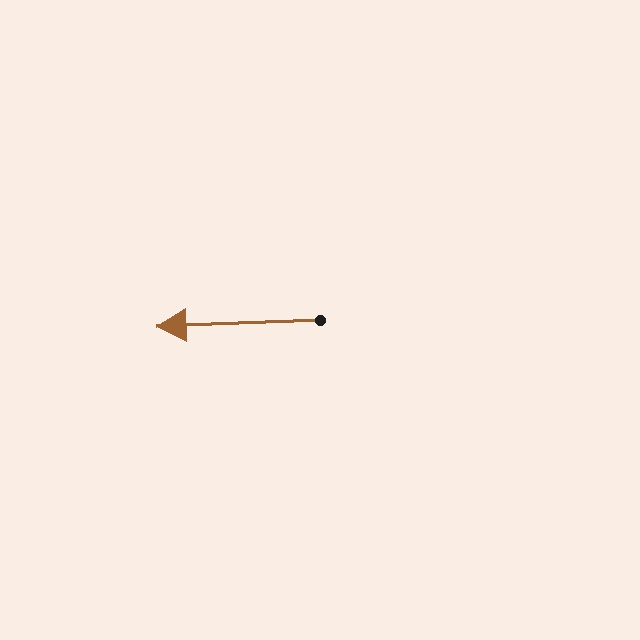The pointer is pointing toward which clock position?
Roughly 9 o'clock.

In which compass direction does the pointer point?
West.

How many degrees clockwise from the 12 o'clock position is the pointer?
Approximately 268 degrees.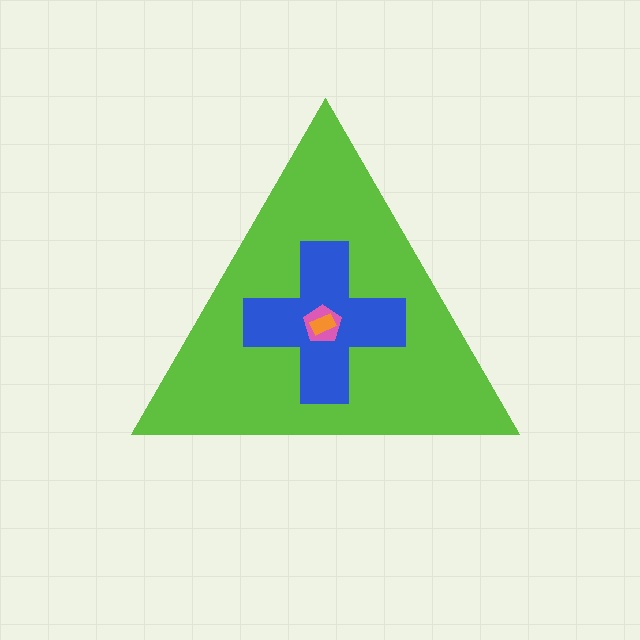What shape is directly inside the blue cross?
The pink pentagon.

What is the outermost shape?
The lime triangle.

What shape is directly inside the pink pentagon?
The orange rectangle.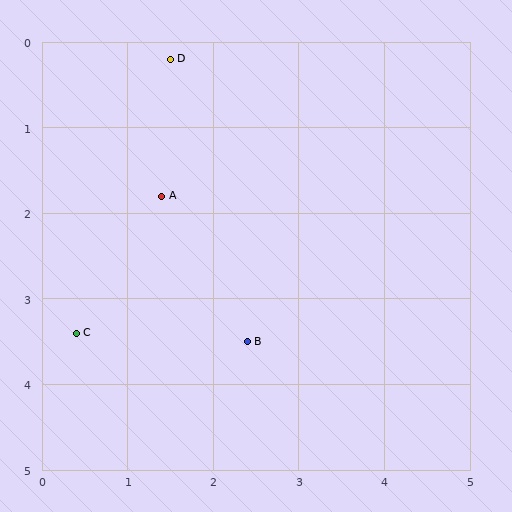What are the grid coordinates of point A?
Point A is at approximately (1.4, 1.8).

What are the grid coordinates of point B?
Point B is at approximately (2.4, 3.5).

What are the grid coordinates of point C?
Point C is at approximately (0.4, 3.4).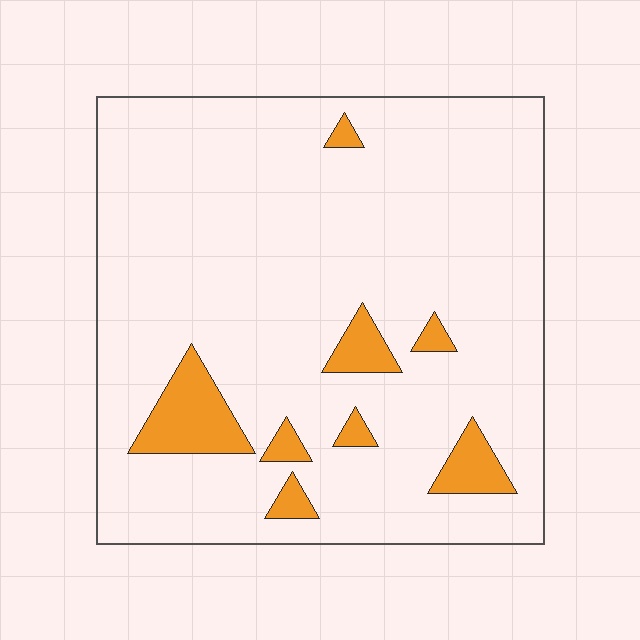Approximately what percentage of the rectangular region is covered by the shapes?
Approximately 10%.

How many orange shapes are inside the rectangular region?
8.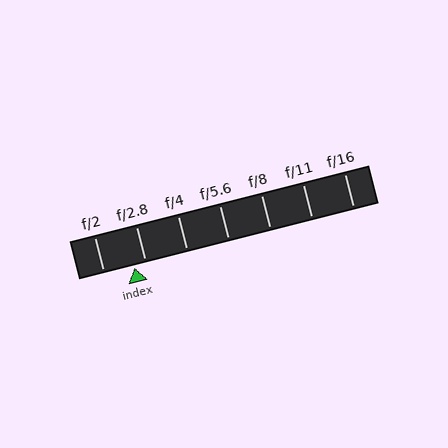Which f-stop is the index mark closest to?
The index mark is closest to f/2.8.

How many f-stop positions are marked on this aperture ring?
There are 7 f-stop positions marked.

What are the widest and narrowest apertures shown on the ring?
The widest aperture shown is f/2 and the narrowest is f/16.